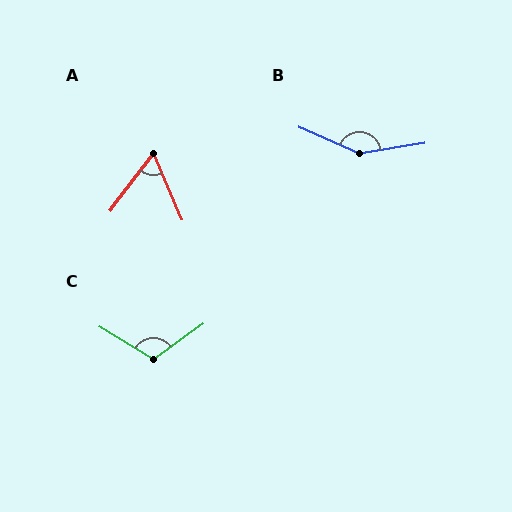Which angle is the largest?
B, at approximately 148 degrees.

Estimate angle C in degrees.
Approximately 112 degrees.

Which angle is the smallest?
A, at approximately 60 degrees.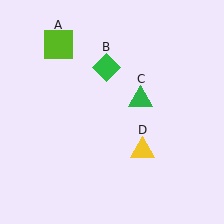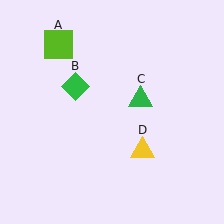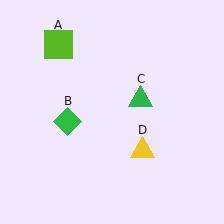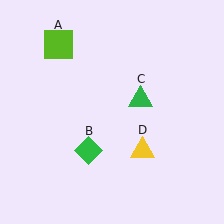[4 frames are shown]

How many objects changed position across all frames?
1 object changed position: green diamond (object B).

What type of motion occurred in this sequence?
The green diamond (object B) rotated counterclockwise around the center of the scene.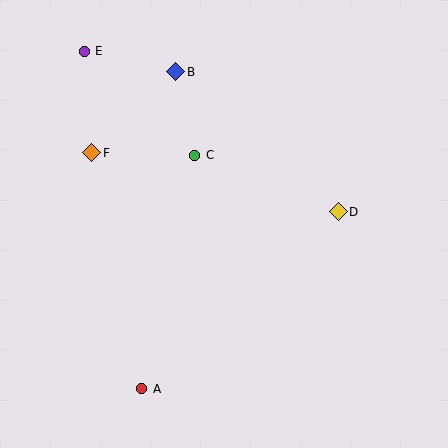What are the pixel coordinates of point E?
Point E is at (84, 51).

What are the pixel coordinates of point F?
Point F is at (92, 153).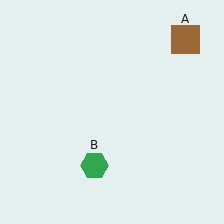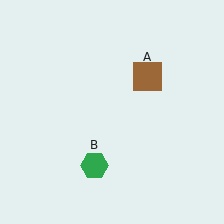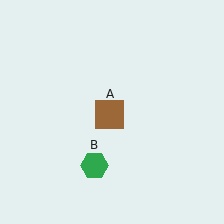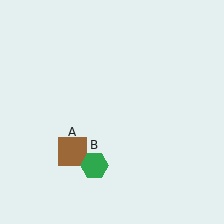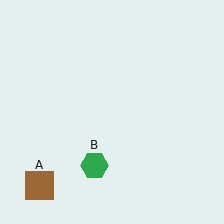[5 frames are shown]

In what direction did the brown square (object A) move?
The brown square (object A) moved down and to the left.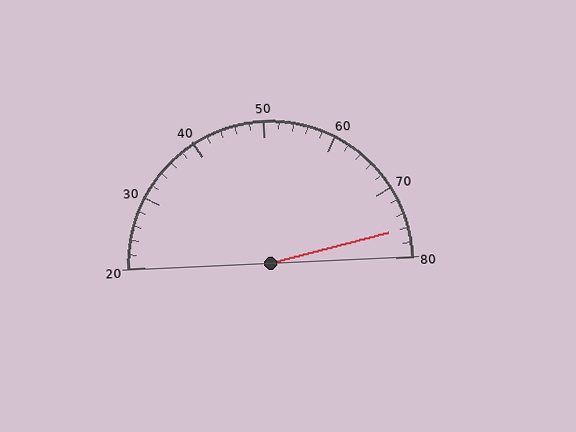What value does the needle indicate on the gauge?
The needle indicates approximately 76.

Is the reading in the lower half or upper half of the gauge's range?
The reading is in the upper half of the range (20 to 80).